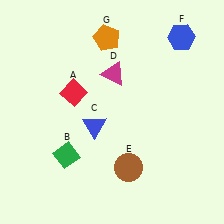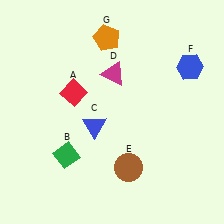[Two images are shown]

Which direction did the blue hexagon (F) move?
The blue hexagon (F) moved down.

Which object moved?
The blue hexagon (F) moved down.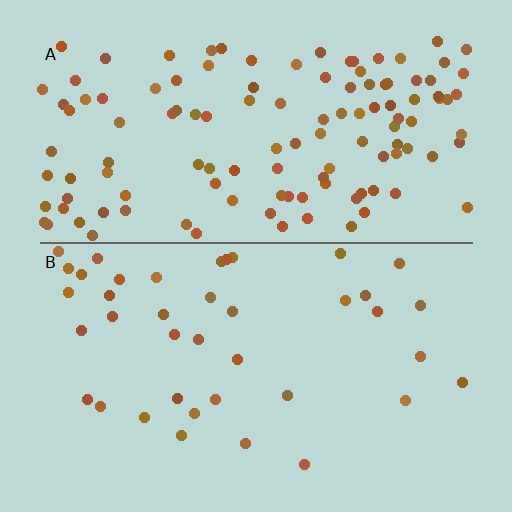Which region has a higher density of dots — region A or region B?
A (the top).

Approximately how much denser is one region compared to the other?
Approximately 3.1× — region A over region B.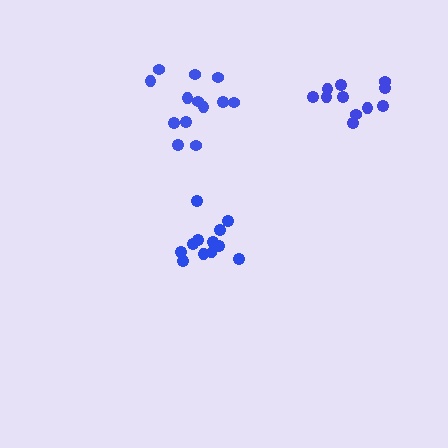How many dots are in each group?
Group 1: 12 dots, Group 2: 13 dots, Group 3: 11 dots (36 total).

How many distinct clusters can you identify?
There are 3 distinct clusters.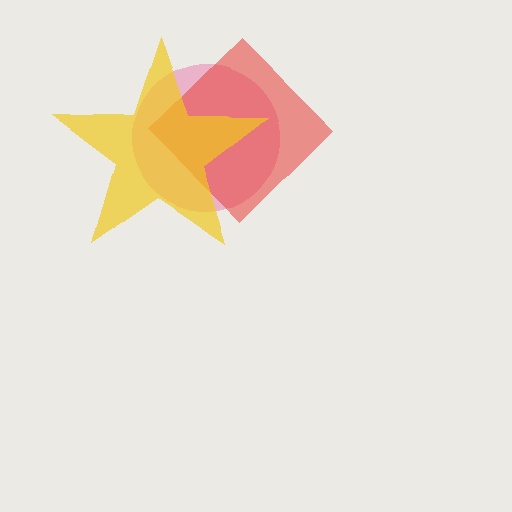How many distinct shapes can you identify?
There are 3 distinct shapes: a pink circle, a red diamond, a yellow star.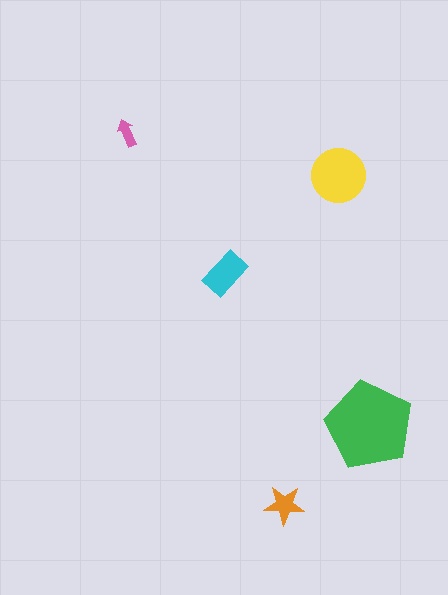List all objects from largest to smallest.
The green pentagon, the yellow circle, the cyan rectangle, the orange star, the pink arrow.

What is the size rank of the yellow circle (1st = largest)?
2nd.